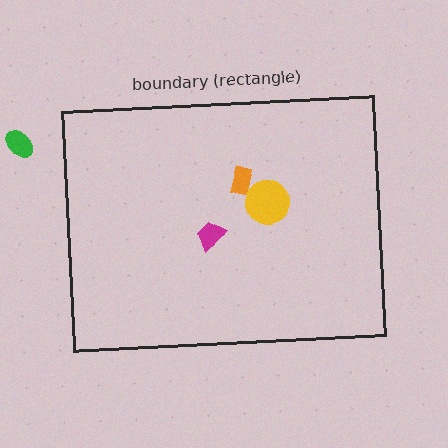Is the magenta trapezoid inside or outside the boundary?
Inside.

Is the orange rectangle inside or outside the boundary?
Inside.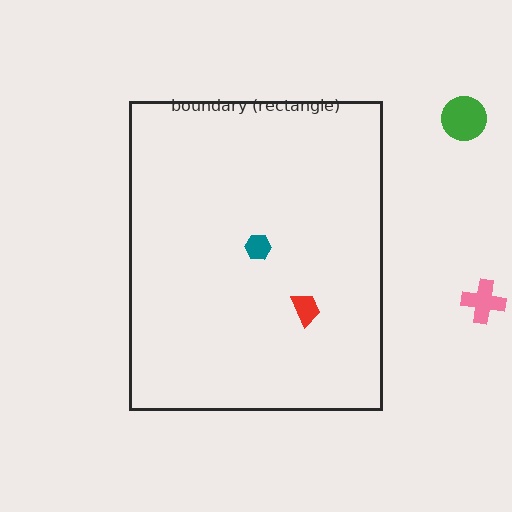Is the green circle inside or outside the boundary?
Outside.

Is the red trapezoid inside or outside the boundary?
Inside.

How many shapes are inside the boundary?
2 inside, 2 outside.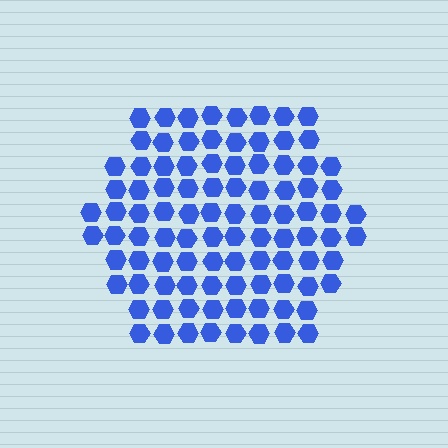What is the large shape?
The large shape is a hexagon.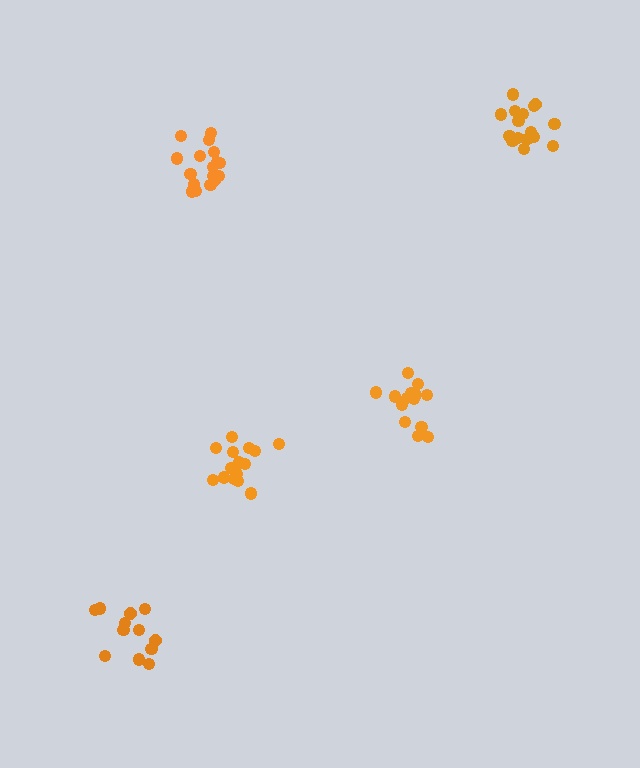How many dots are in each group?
Group 1: 12 dots, Group 2: 15 dots, Group 3: 14 dots, Group 4: 18 dots, Group 5: 17 dots (76 total).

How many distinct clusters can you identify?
There are 5 distinct clusters.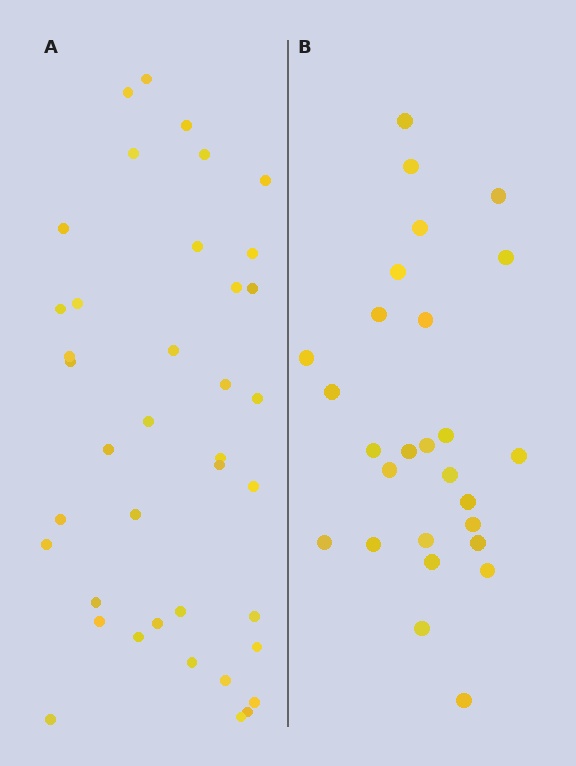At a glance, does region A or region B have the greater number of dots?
Region A (the left region) has more dots.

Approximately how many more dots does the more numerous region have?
Region A has roughly 12 or so more dots than region B.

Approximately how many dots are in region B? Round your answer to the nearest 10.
About 30 dots. (The exact count is 27, which rounds to 30.)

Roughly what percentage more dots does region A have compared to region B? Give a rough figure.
About 45% more.